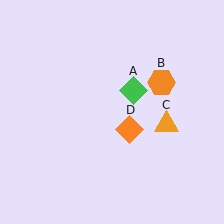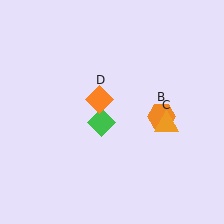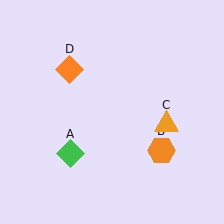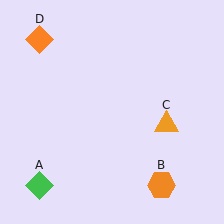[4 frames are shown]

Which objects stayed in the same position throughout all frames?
Orange triangle (object C) remained stationary.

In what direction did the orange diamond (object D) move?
The orange diamond (object D) moved up and to the left.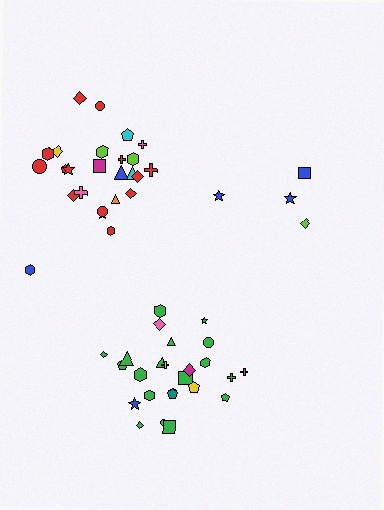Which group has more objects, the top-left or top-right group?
The top-left group.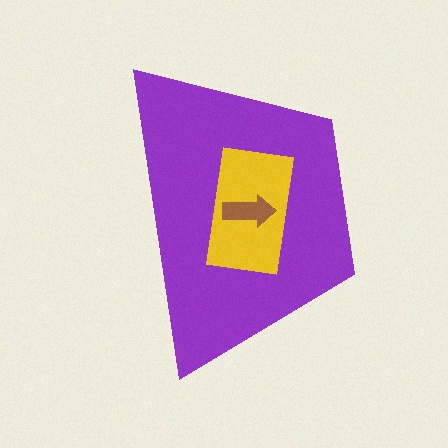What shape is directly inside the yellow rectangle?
The brown arrow.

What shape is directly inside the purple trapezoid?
The yellow rectangle.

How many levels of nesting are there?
3.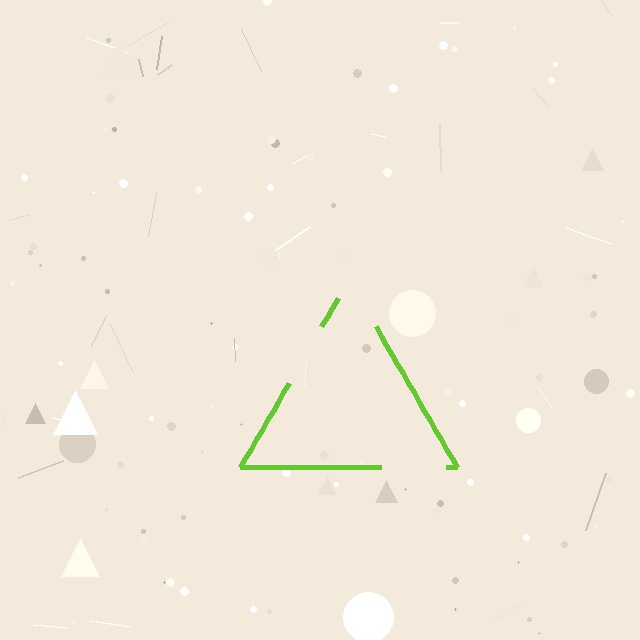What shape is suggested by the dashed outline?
The dashed outline suggests a triangle.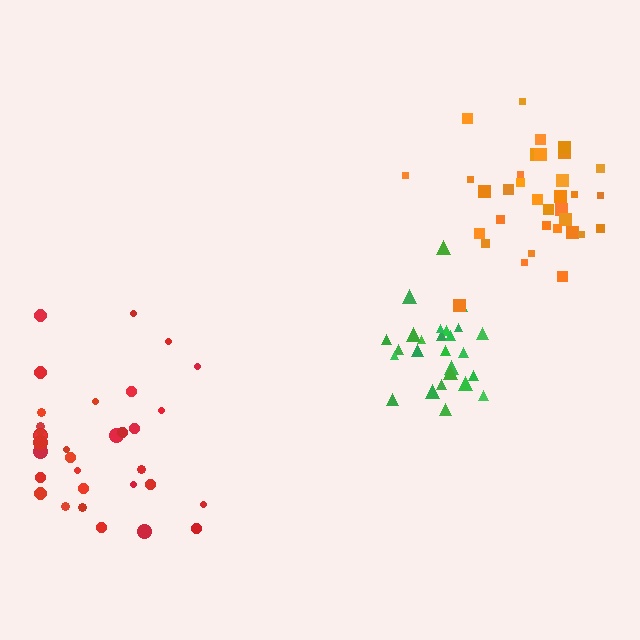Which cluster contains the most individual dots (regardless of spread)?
Orange (34).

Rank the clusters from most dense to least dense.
green, orange, red.